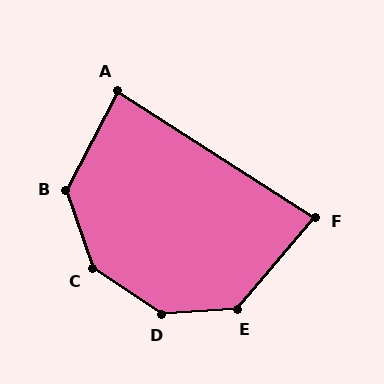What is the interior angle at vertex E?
Approximately 134 degrees (obtuse).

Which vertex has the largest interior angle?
D, at approximately 143 degrees.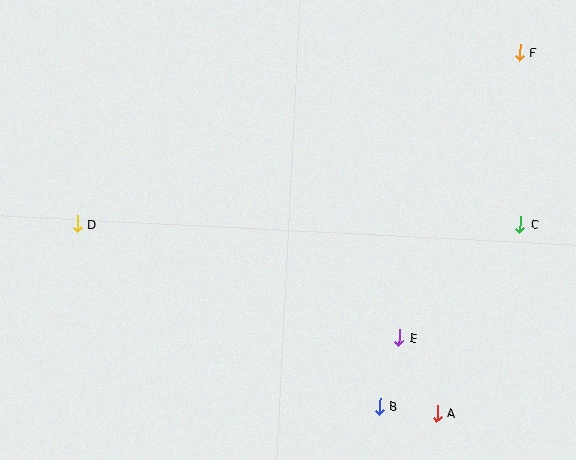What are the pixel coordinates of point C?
Point C is at (521, 224).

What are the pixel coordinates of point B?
Point B is at (380, 406).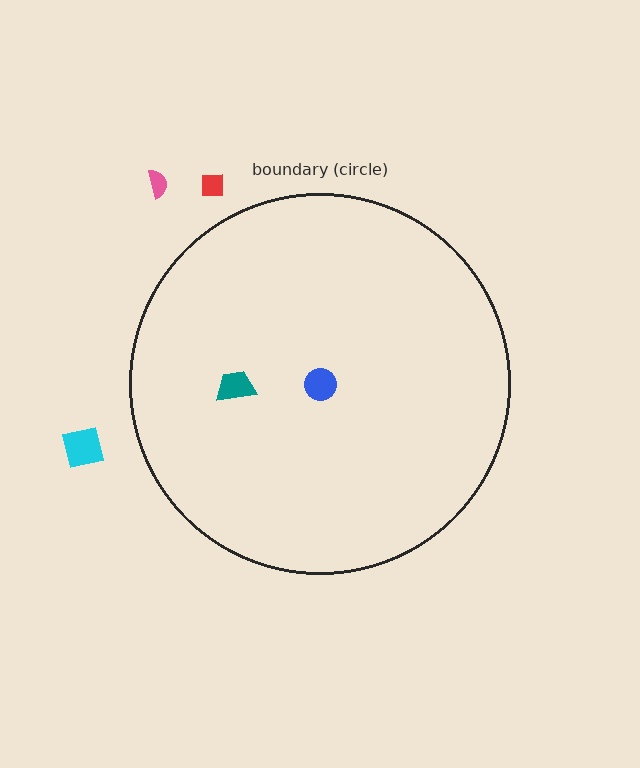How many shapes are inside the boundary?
2 inside, 3 outside.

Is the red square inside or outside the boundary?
Outside.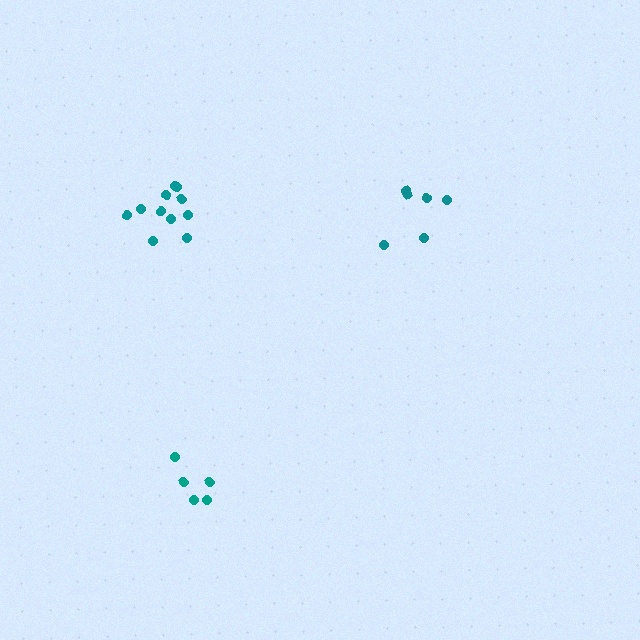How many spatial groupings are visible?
There are 3 spatial groupings.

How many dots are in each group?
Group 1: 6 dots, Group 2: 5 dots, Group 3: 11 dots (22 total).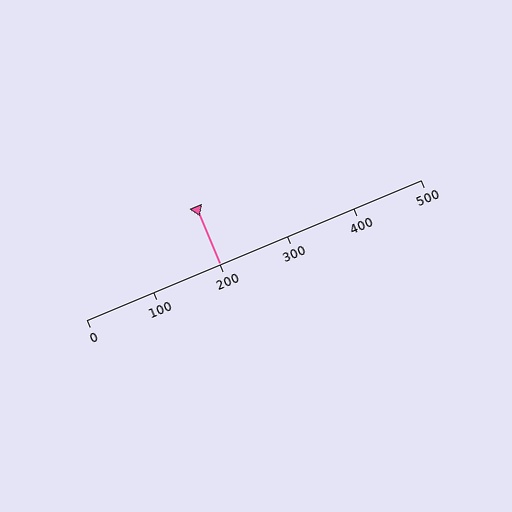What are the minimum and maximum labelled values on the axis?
The axis runs from 0 to 500.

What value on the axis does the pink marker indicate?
The marker indicates approximately 200.